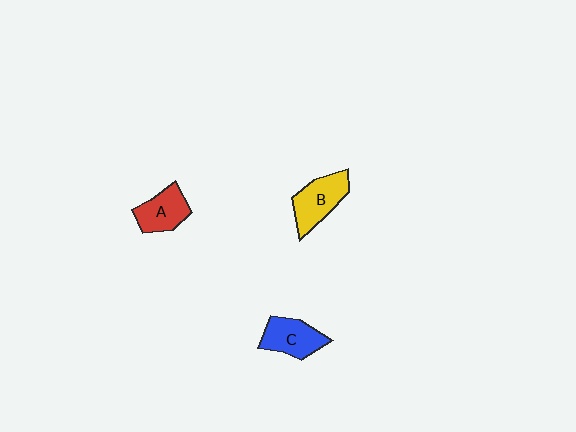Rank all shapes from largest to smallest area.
From largest to smallest: B (yellow), C (blue), A (red).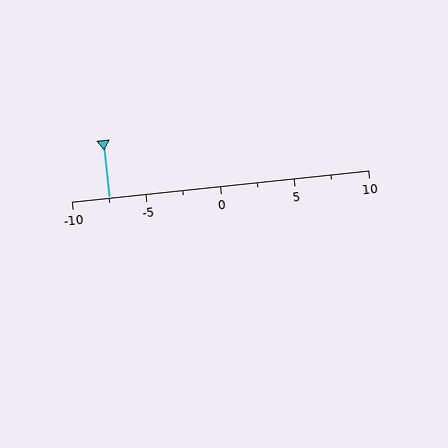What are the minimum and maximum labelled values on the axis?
The axis runs from -10 to 10.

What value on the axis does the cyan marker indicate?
The marker indicates approximately -7.5.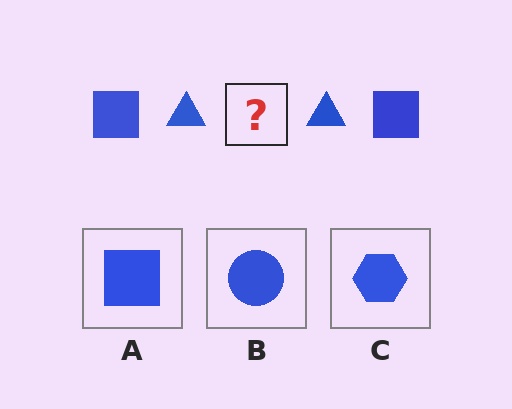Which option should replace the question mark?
Option A.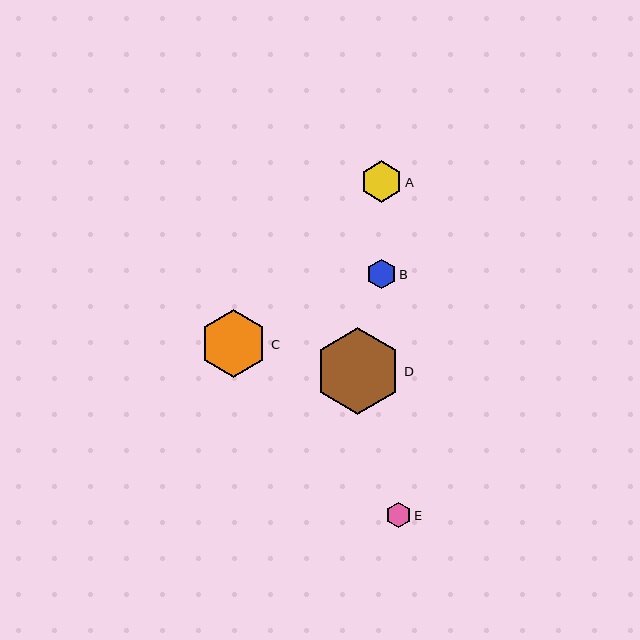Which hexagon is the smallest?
Hexagon E is the smallest with a size of approximately 25 pixels.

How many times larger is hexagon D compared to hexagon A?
Hexagon D is approximately 2.1 times the size of hexagon A.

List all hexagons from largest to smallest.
From largest to smallest: D, C, A, B, E.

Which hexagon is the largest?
Hexagon D is the largest with a size of approximately 87 pixels.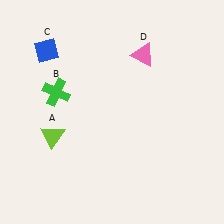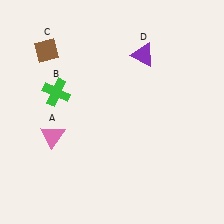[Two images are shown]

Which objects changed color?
A changed from lime to pink. C changed from blue to brown. D changed from pink to purple.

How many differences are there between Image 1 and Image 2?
There are 3 differences between the two images.